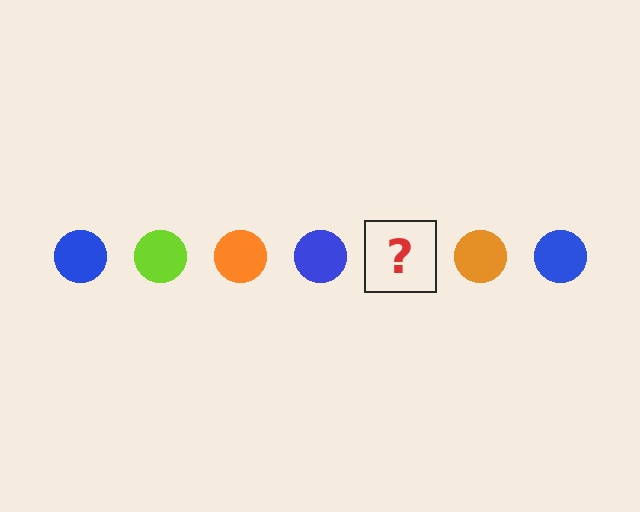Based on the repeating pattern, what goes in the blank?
The blank should be a lime circle.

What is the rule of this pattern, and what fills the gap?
The rule is that the pattern cycles through blue, lime, orange circles. The gap should be filled with a lime circle.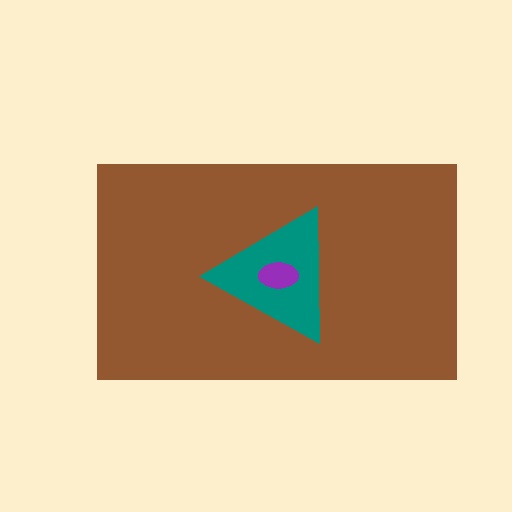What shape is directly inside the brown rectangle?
The teal triangle.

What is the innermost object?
The purple ellipse.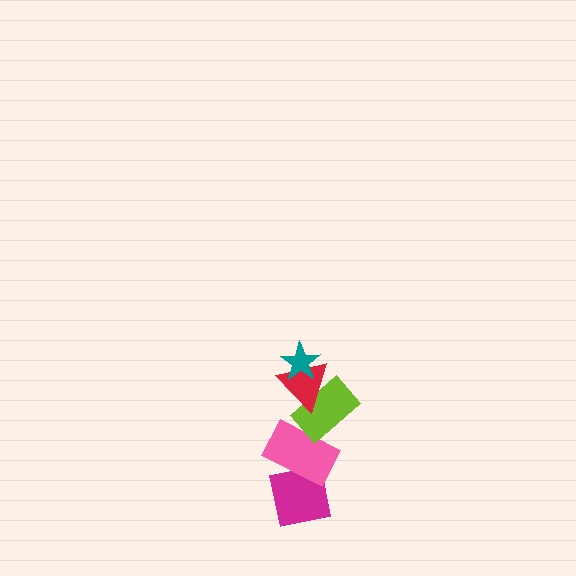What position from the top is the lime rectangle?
The lime rectangle is 3rd from the top.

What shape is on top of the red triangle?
The teal star is on top of the red triangle.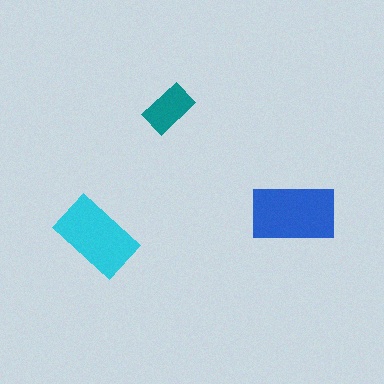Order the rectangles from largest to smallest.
the blue one, the cyan one, the teal one.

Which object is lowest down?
The cyan rectangle is bottommost.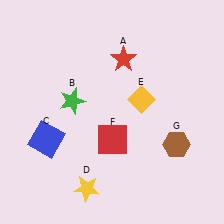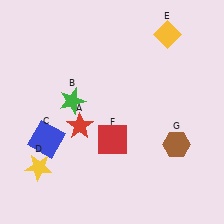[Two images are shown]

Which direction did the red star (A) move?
The red star (A) moved down.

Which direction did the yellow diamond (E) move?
The yellow diamond (E) moved up.